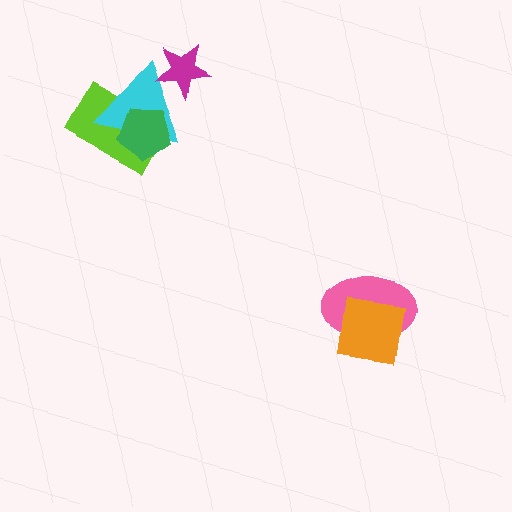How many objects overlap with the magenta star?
1 object overlaps with the magenta star.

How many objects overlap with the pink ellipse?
1 object overlaps with the pink ellipse.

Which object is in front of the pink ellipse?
The orange square is in front of the pink ellipse.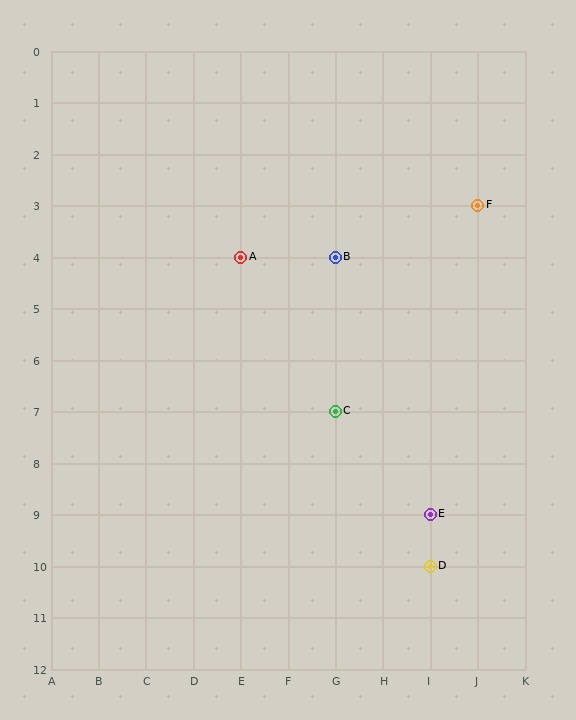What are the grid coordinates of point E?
Point E is at grid coordinates (I, 9).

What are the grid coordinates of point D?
Point D is at grid coordinates (I, 10).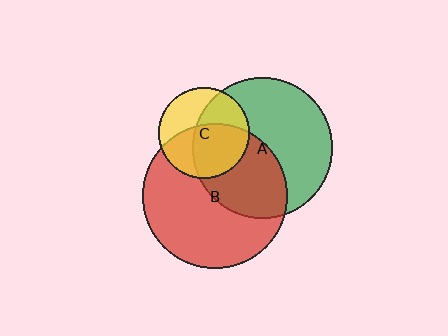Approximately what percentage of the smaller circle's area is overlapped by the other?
Approximately 55%.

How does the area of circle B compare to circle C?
Approximately 2.6 times.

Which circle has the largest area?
Circle B (red).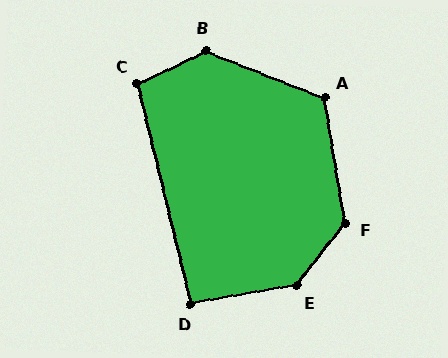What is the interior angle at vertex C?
Approximately 102 degrees (obtuse).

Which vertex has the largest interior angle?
E, at approximately 137 degrees.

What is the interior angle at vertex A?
Approximately 121 degrees (obtuse).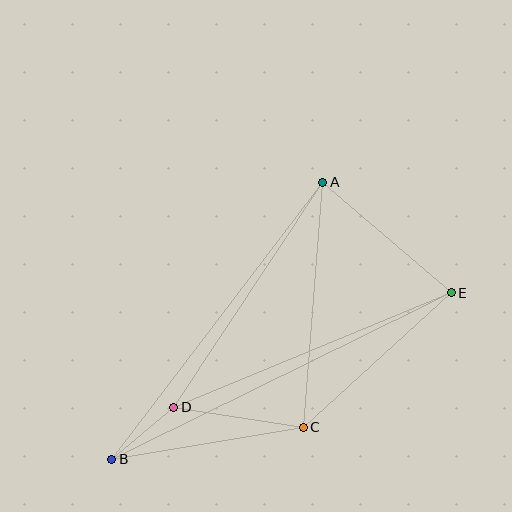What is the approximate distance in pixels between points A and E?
The distance between A and E is approximately 169 pixels.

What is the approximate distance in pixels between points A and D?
The distance between A and D is approximately 270 pixels.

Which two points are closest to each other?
Points B and D are closest to each other.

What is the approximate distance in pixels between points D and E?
The distance between D and E is approximately 300 pixels.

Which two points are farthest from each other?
Points B and E are farthest from each other.